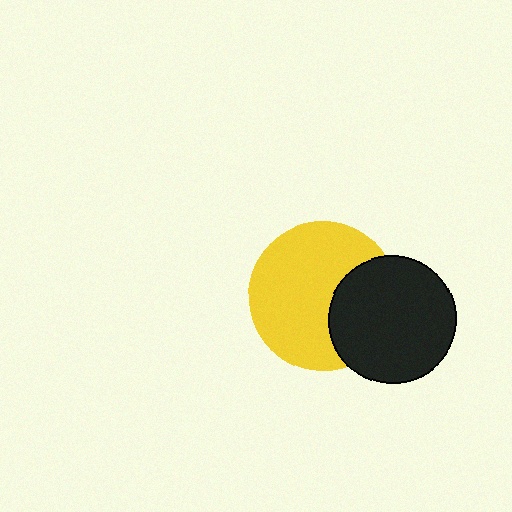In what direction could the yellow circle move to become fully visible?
The yellow circle could move left. That would shift it out from behind the black circle entirely.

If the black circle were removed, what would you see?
You would see the complete yellow circle.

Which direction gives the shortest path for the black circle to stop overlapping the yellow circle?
Moving right gives the shortest separation.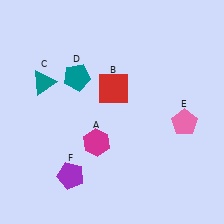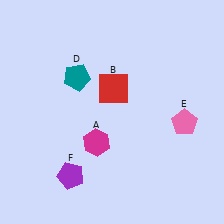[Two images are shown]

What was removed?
The teal triangle (C) was removed in Image 2.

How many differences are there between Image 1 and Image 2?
There is 1 difference between the two images.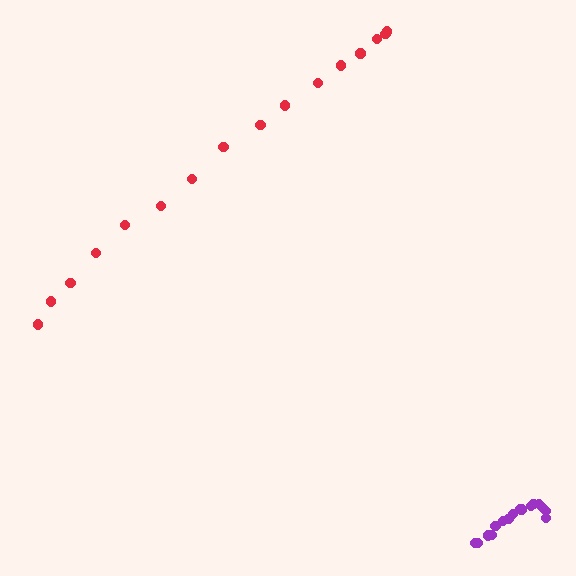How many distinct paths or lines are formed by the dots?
There are 2 distinct paths.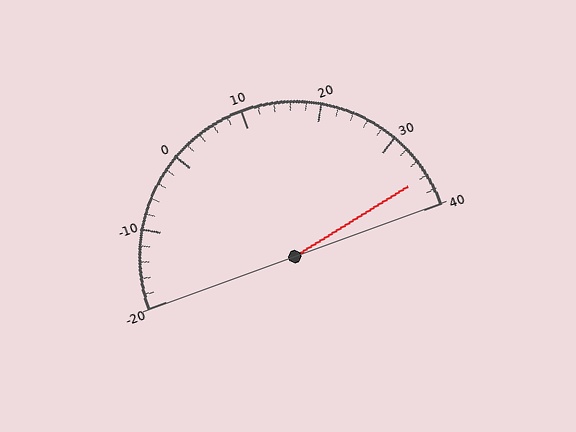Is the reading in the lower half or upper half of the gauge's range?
The reading is in the upper half of the range (-20 to 40).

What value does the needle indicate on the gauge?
The needle indicates approximately 36.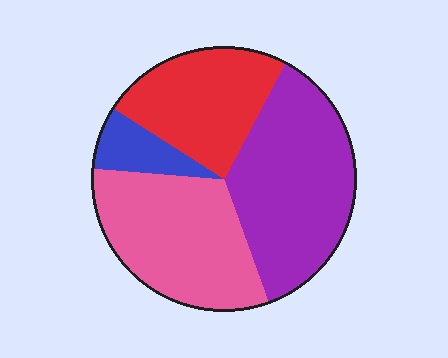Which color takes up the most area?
Purple, at roughly 35%.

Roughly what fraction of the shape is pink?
Pink covers around 30% of the shape.